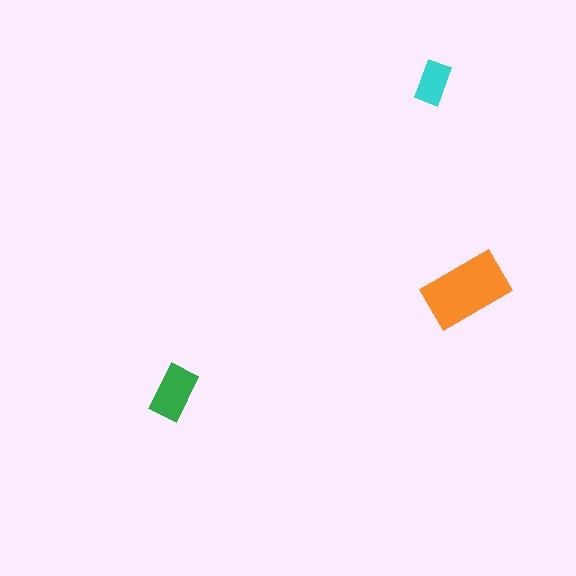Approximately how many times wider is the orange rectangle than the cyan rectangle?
About 2 times wider.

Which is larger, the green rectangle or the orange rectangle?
The orange one.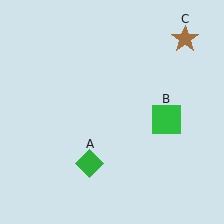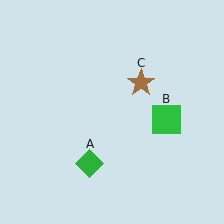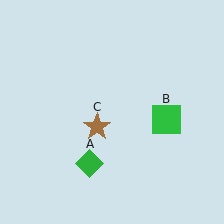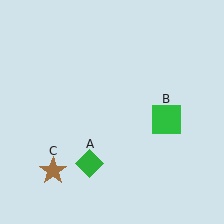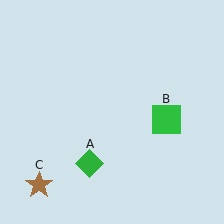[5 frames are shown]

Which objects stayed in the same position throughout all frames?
Green diamond (object A) and green square (object B) remained stationary.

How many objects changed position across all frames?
1 object changed position: brown star (object C).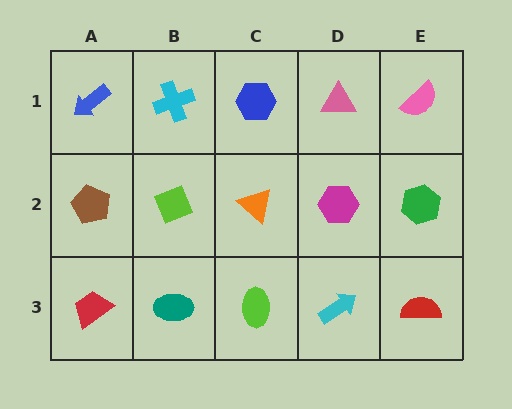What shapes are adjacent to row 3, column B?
A lime diamond (row 2, column B), a red trapezoid (row 3, column A), a lime ellipse (row 3, column C).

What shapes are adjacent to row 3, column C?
An orange triangle (row 2, column C), a teal ellipse (row 3, column B), a cyan arrow (row 3, column D).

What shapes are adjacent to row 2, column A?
A blue arrow (row 1, column A), a red trapezoid (row 3, column A), a lime diamond (row 2, column B).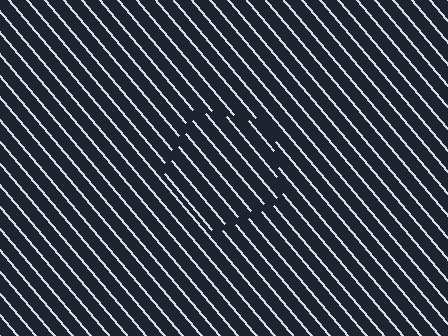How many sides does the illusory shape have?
5 sides — the line-ends trace a pentagon.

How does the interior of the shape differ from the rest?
The interior of the shape contains the same grating, shifted by half a period — the contour is defined by the phase discontinuity where line-ends from the inner and outer gratings abut.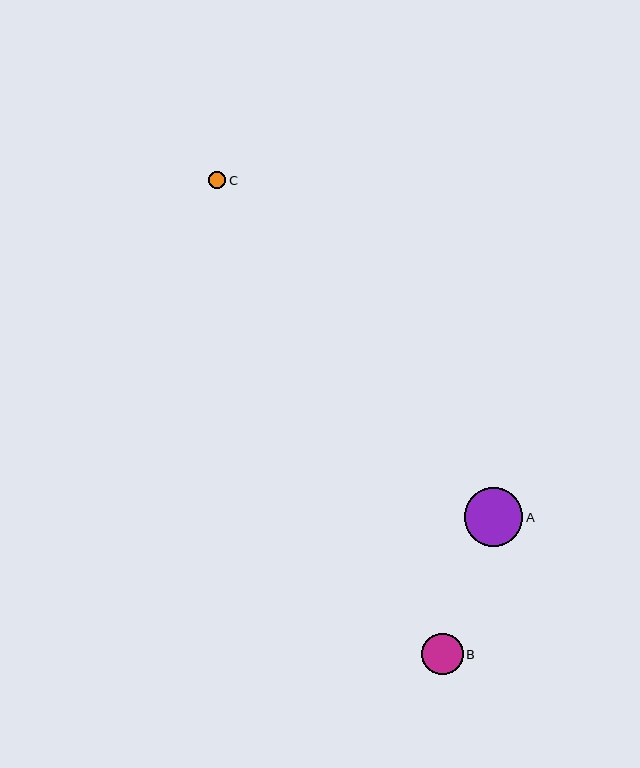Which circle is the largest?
Circle A is the largest with a size of approximately 59 pixels.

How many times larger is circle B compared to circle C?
Circle B is approximately 2.4 times the size of circle C.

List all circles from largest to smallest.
From largest to smallest: A, B, C.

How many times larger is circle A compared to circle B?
Circle A is approximately 1.4 times the size of circle B.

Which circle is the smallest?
Circle C is the smallest with a size of approximately 17 pixels.